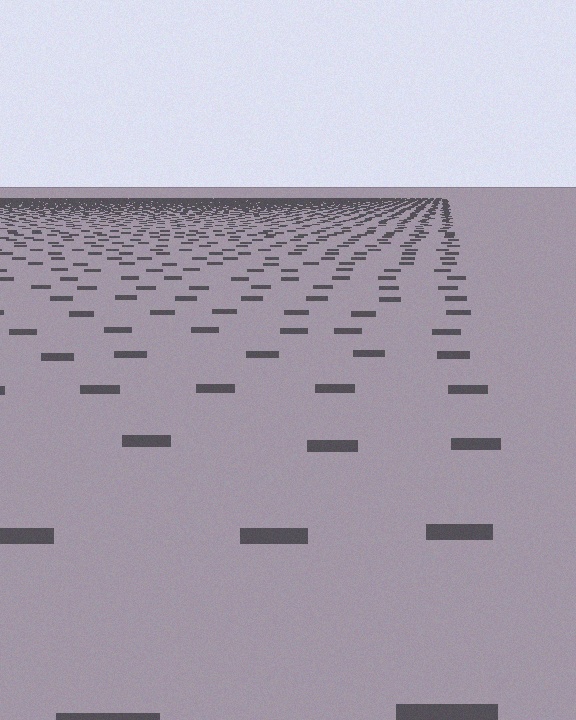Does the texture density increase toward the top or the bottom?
Density increases toward the top.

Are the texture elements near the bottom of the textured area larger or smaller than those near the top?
Larger. Near the bottom, elements are closer to the viewer and appear at a bigger on-screen size.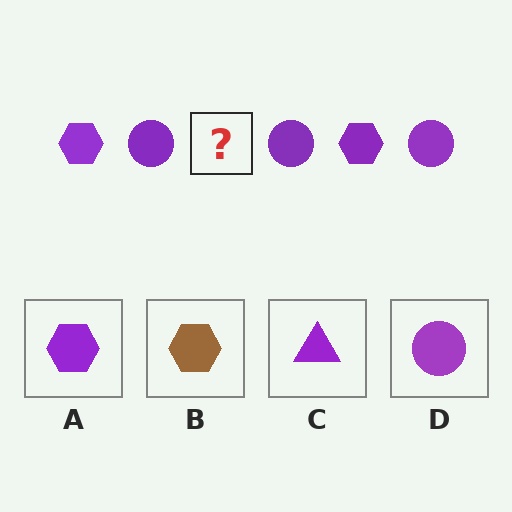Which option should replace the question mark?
Option A.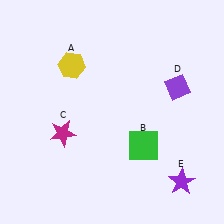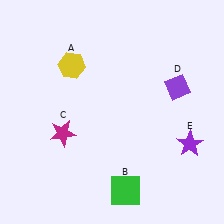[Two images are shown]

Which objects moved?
The objects that moved are: the green square (B), the purple star (E).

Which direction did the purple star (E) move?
The purple star (E) moved up.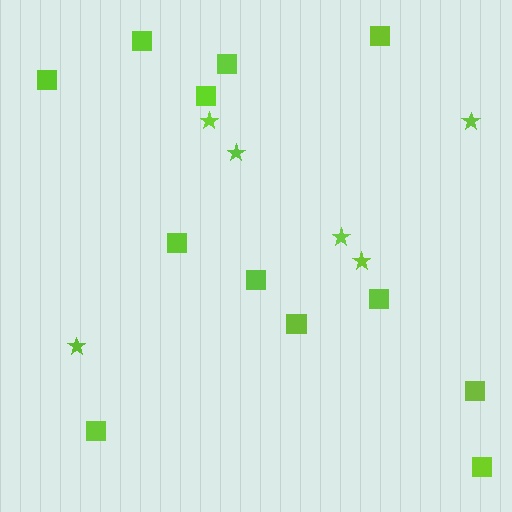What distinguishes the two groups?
There are 2 groups: one group of squares (12) and one group of stars (6).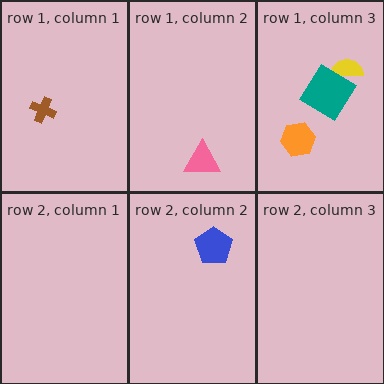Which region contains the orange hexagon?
The row 1, column 3 region.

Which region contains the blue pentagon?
The row 2, column 2 region.